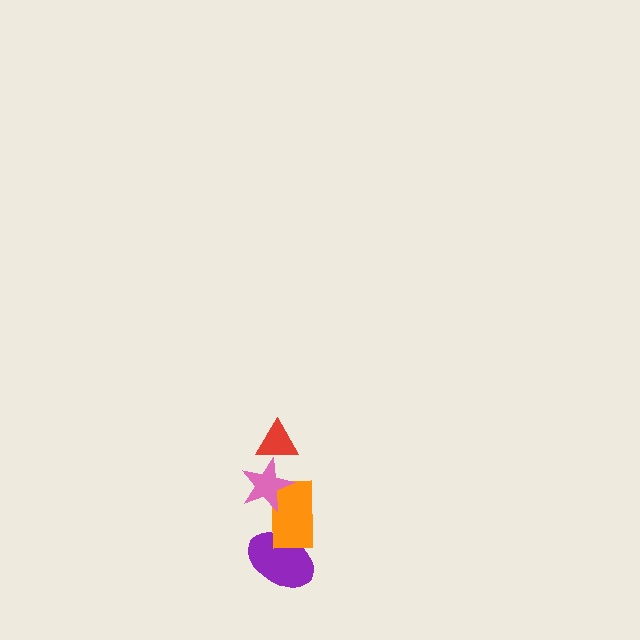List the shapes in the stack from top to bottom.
From top to bottom: the red triangle, the pink star, the orange rectangle, the purple ellipse.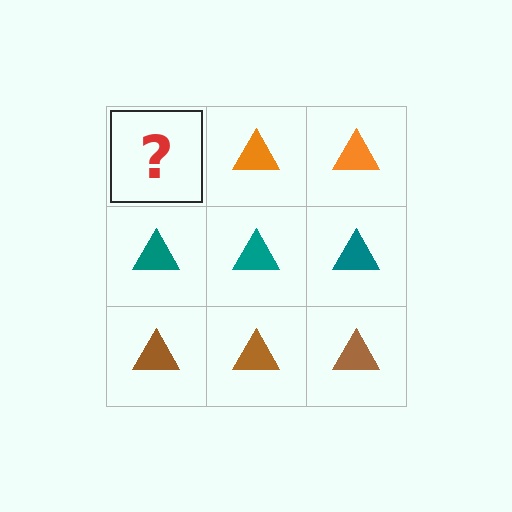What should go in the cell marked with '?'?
The missing cell should contain an orange triangle.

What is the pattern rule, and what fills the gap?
The rule is that each row has a consistent color. The gap should be filled with an orange triangle.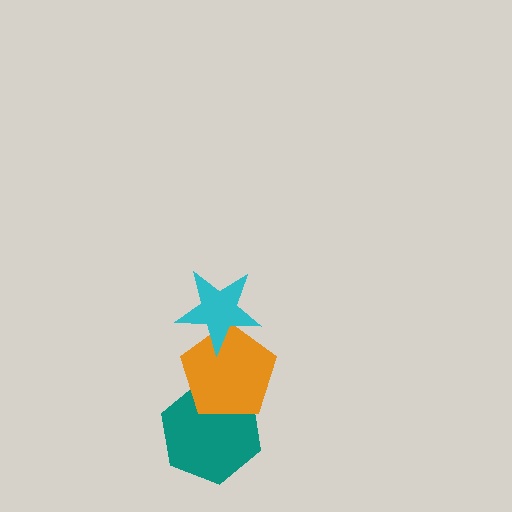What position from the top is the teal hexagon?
The teal hexagon is 3rd from the top.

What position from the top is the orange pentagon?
The orange pentagon is 2nd from the top.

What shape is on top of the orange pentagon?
The cyan star is on top of the orange pentagon.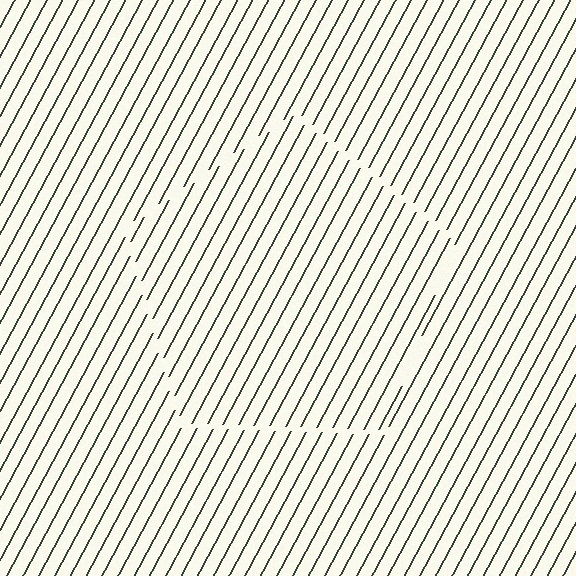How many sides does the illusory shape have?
5 sides — the line-ends trace a pentagon.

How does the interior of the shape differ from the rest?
The interior of the shape contains the same grating, shifted by half a period — the contour is defined by the phase discontinuity where line-ends from the inner and outer gratings abut.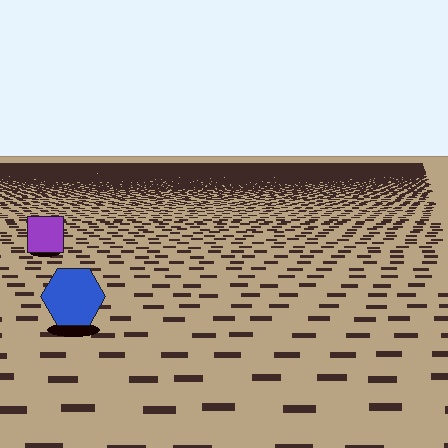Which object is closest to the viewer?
The blue hexagon is closest. The texture marks near it are larger and more spread out.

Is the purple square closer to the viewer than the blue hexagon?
No. The blue hexagon is closer — you can tell from the texture gradient: the ground texture is coarser near it.